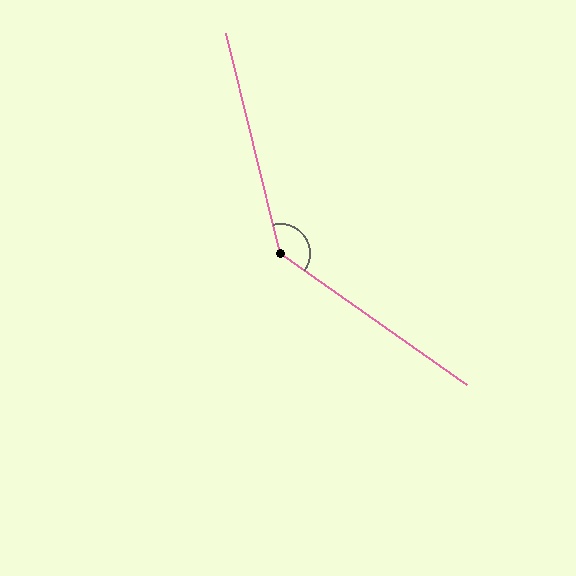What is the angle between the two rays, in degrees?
Approximately 139 degrees.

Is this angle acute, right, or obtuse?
It is obtuse.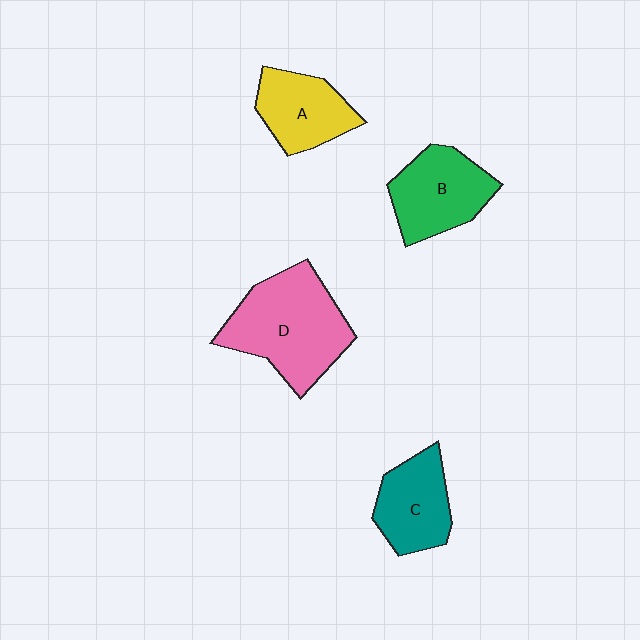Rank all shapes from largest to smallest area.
From largest to smallest: D (pink), B (green), C (teal), A (yellow).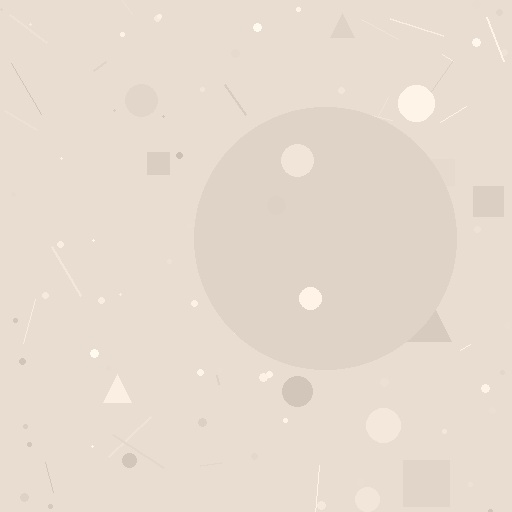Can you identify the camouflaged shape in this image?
The camouflaged shape is a circle.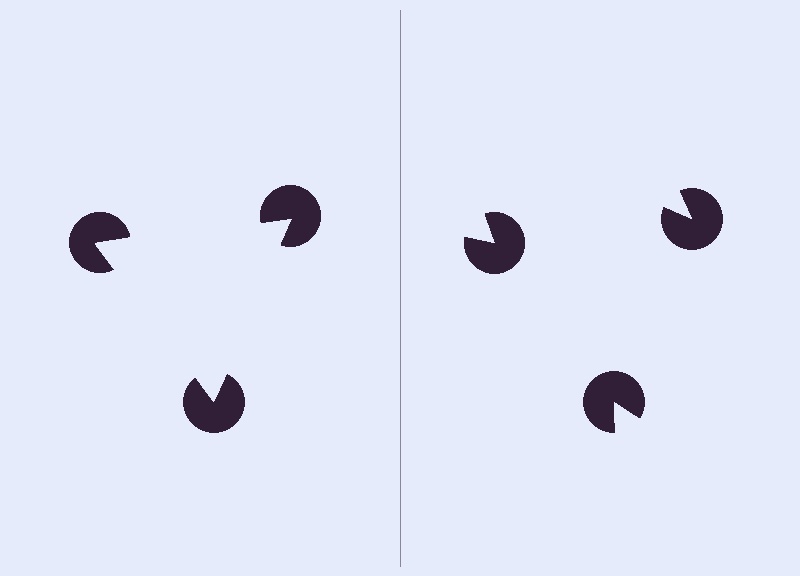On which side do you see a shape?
An illusory triangle appears on the left side. On the right side the wedge cuts are rotated, so no coherent shape forms.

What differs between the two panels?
The pac-man discs are positioned identically on both sides; only the wedge orientations differ. On the left they align to a triangle; on the right they are misaligned.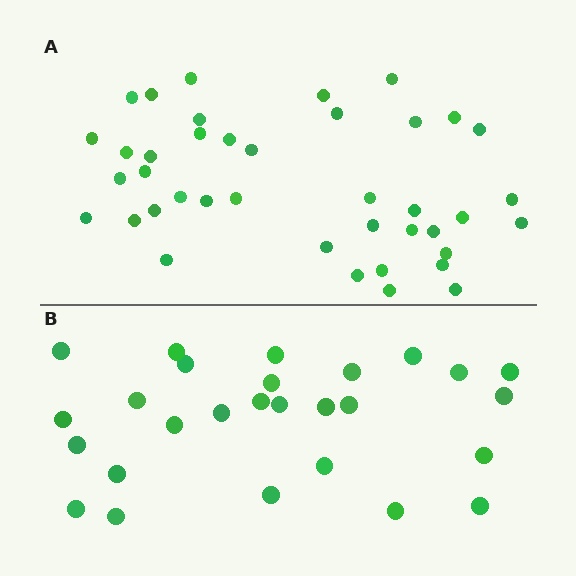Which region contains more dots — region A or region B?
Region A (the top region) has more dots.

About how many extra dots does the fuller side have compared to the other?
Region A has approximately 15 more dots than region B.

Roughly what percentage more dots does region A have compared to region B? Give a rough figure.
About 50% more.